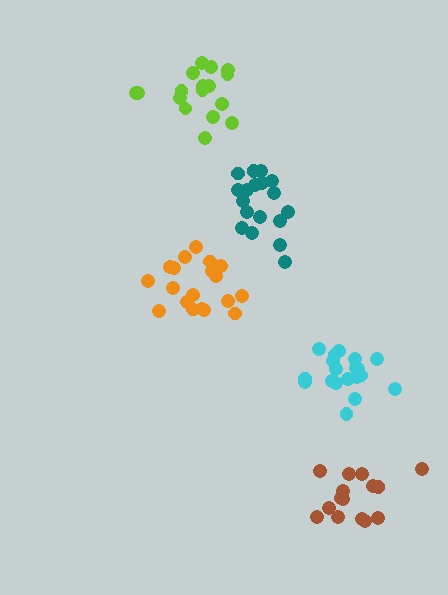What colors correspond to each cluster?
The clusters are colored: brown, teal, lime, cyan, orange.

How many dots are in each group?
Group 1: 15 dots, Group 2: 18 dots, Group 3: 17 dots, Group 4: 19 dots, Group 5: 19 dots (88 total).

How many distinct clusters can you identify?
There are 5 distinct clusters.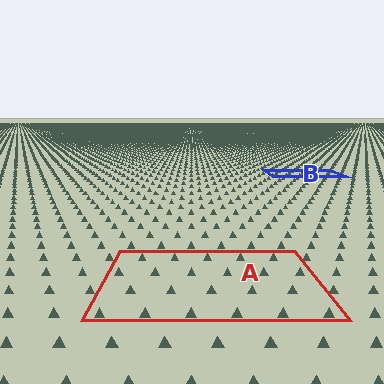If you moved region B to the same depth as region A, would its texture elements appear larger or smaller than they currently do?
They would appear larger. At a closer depth, the same texture elements are projected at a bigger on-screen size.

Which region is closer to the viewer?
Region A is closer. The texture elements there are larger and more spread out.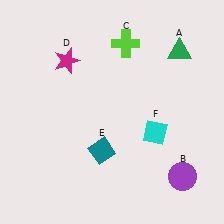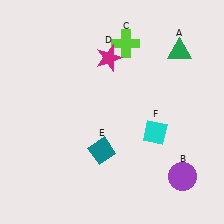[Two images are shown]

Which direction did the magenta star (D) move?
The magenta star (D) moved right.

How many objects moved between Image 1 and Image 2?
1 object moved between the two images.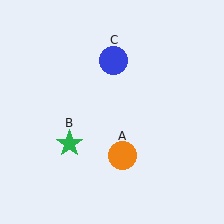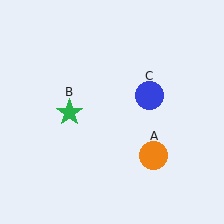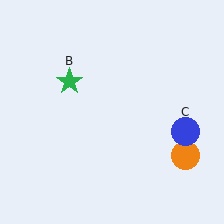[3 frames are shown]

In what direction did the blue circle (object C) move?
The blue circle (object C) moved down and to the right.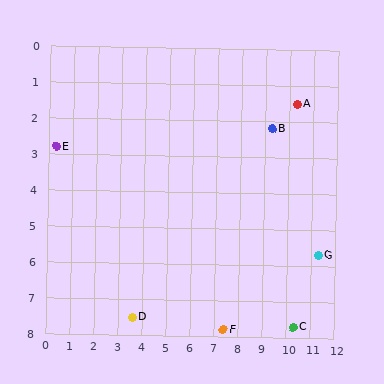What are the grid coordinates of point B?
Point B is at approximately (9.3, 2.2).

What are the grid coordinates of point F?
Point F is at approximately (7.4, 7.8).